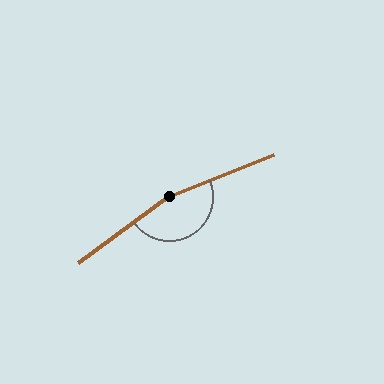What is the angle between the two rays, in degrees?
Approximately 166 degrees.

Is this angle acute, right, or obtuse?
It is obtuse.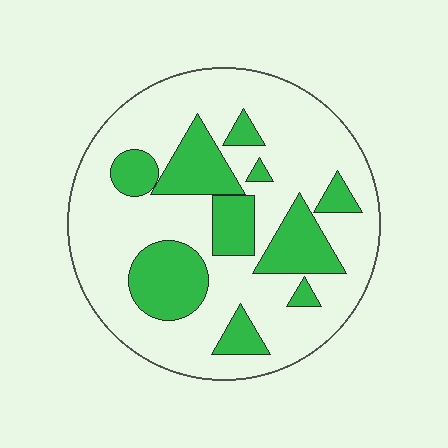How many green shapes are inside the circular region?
10.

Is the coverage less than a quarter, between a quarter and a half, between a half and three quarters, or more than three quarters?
Between a quarter and a half.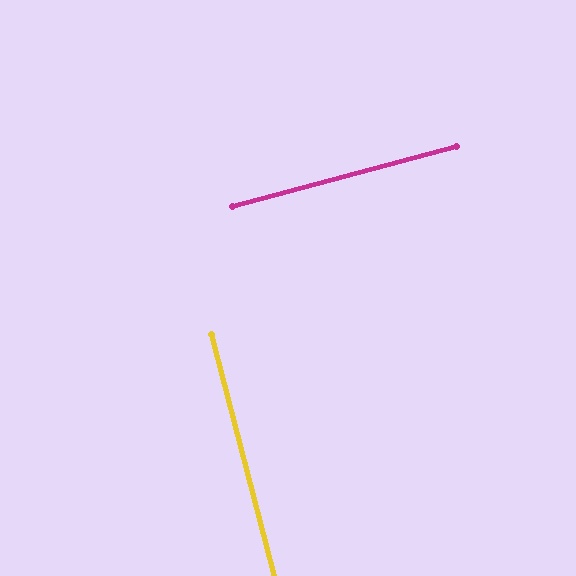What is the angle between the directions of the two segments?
Approximately 90 degrees.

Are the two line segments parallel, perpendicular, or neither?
Perpendicular — they meet at approximately 90°.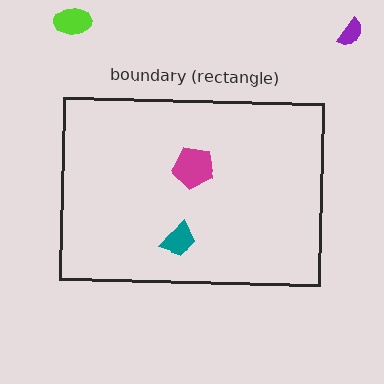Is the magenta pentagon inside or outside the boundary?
Inside.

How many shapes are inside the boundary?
2 inside, 2 outside.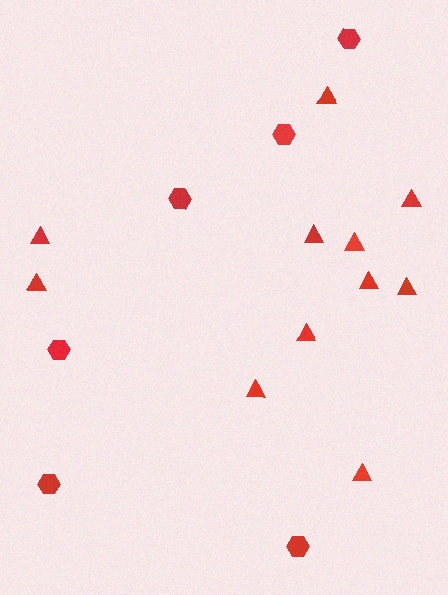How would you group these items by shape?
There are 2 groups: one group of triangles (11) and one group of hexagons (6).